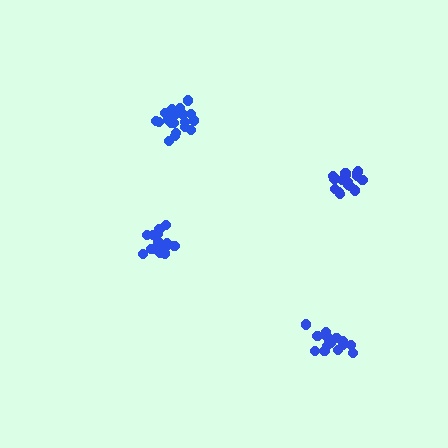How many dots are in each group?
Group 1: 20 dots, Group 2: 18 dots, Group 3: 16 dots, Group 4: 18 dots (72 total).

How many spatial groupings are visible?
There are 4 spatial groupings.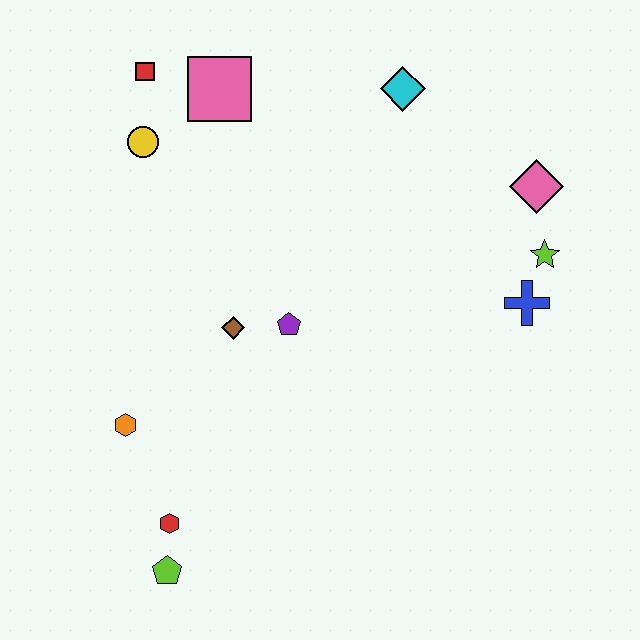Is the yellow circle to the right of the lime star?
No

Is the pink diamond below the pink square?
Yes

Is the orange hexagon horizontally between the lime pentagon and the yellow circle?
No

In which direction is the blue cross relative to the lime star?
The blue cross is below the lime star.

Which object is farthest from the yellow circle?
The lime pentagon is farthest from the yellow circle.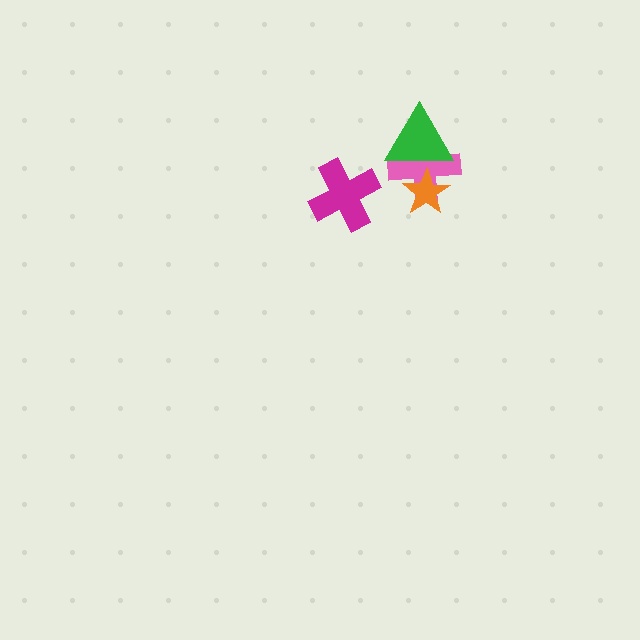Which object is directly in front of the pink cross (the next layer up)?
The orange star is directly in front of the pink cross.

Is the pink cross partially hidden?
Yes, it is partially covered by another shape.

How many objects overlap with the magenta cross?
0 objects overlap with the magenta cross.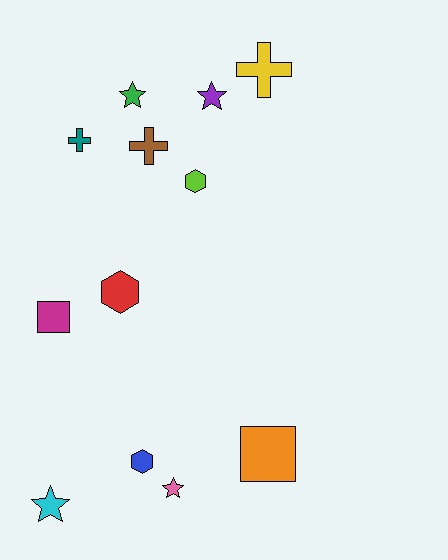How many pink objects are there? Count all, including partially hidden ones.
There is 1 pink object.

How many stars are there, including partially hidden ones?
There are 4 stars.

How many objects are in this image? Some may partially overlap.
There are 12 objects.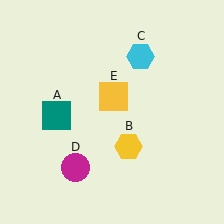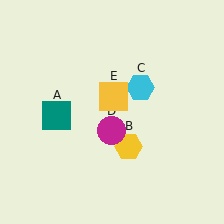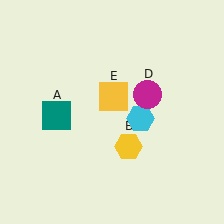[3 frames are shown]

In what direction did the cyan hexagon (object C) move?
The cyan hexagon (object C) moved down.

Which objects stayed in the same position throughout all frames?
Teal square (object A) and yellow hexagon (object B) and yellow square (object E) remained stationary.